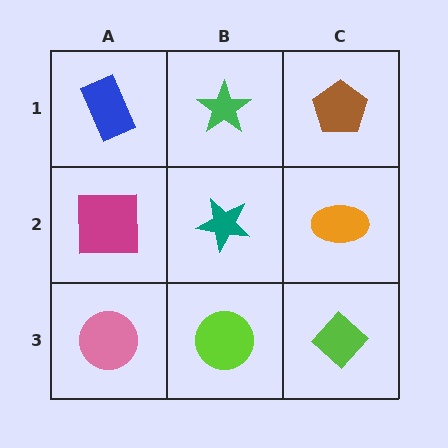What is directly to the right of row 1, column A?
A green star.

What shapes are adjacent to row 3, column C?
An orange ellipse (row 2, column C), a lime circle (row 3, column B).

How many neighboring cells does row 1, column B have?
3.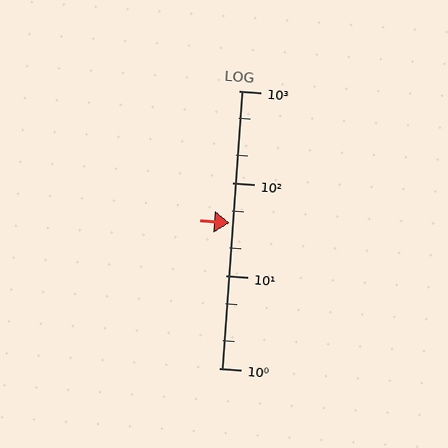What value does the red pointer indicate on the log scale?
The pointer indicates approximately 37.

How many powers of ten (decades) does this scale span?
The scale spans 3 decades, from 1 to 1000.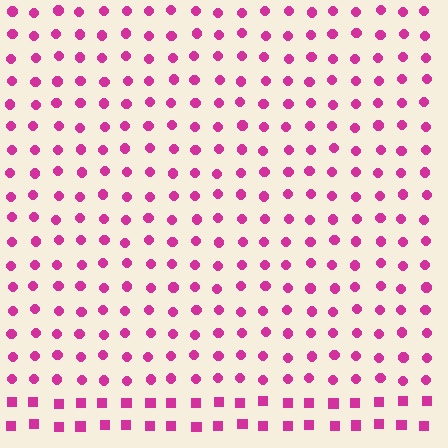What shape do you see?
I see a rectangle.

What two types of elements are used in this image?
The image uses circles inside the rectangle region and squares outside it.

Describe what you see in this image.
The image is filled with small magenta elements arranged in a uniform grid. A rectangle-shaped region contains circles, while the surrounding area contains squares. The boundary is defined purely by the change in element shape.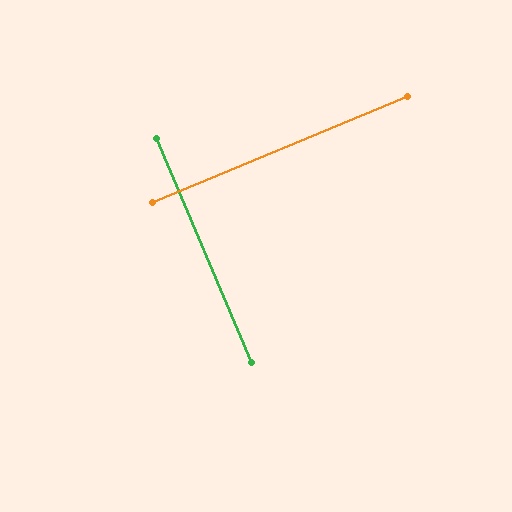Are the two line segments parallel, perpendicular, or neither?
Perpendicular — they meet at approximately 90°.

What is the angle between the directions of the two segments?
Approximately 90 degrees.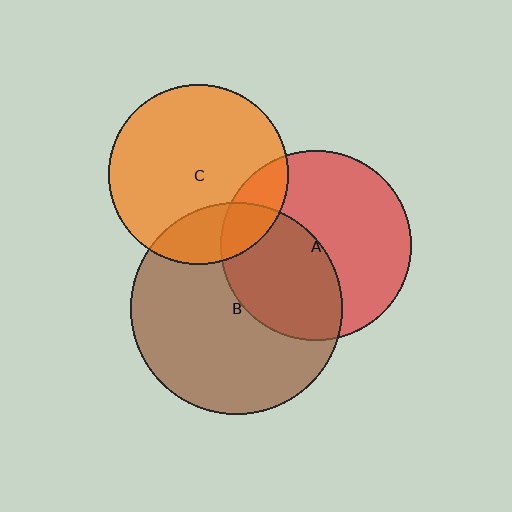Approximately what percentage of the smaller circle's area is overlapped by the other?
Approximately 15%.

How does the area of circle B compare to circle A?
Approximately 1.2 times.